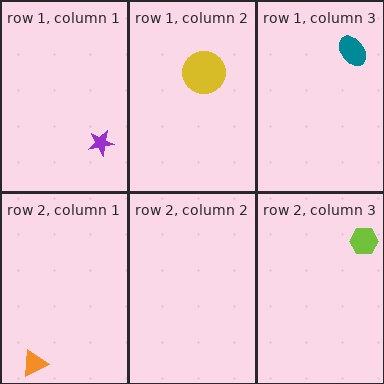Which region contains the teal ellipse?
The row 1, column 3 region.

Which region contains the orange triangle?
The row 2, column 1 region.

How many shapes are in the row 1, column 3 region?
1.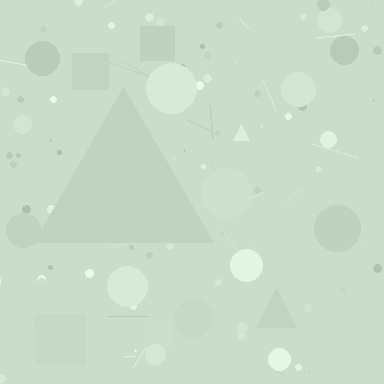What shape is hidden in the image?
A triangle is hidden in the image.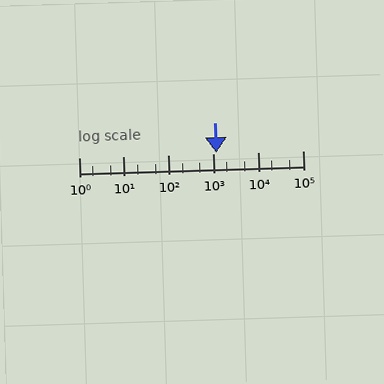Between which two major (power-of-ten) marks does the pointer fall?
The pointer is between 1000 and 10000.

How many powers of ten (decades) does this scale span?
The scale spans 5 decades, from 1 to 100000.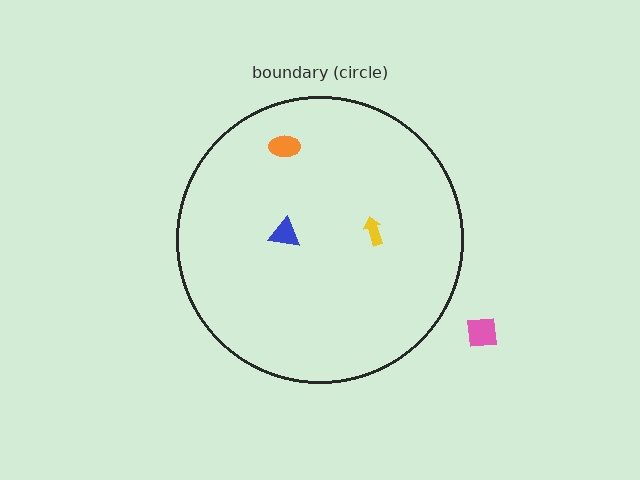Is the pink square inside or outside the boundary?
Outside.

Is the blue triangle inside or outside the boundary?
Inside.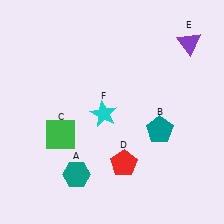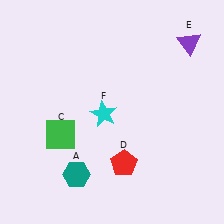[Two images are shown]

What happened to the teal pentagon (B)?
The teal pentagon (B) was removed in Image 2. It was in the bottom-right area of Image 1.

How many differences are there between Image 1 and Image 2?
There is 1 difference between the two images.